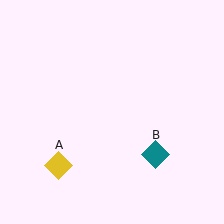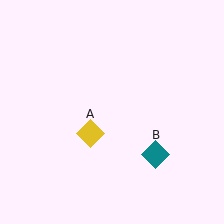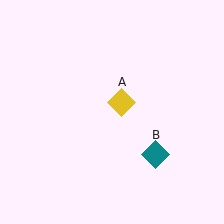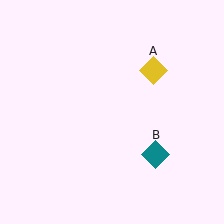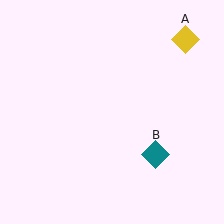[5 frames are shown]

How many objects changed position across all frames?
1 object changed position: yellow diamond (object A).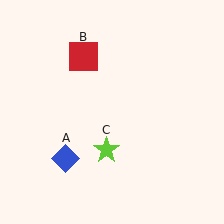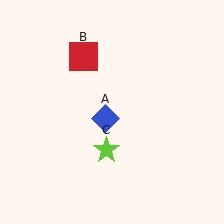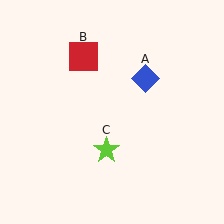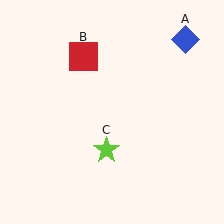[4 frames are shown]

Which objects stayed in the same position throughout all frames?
Red square (object B) and lime star (object C) remained stationary.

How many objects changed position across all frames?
1 object changed position: blue diamond (object A).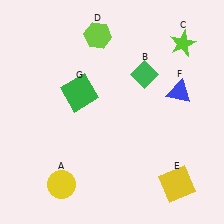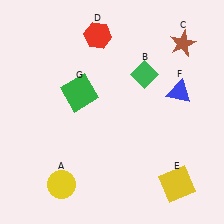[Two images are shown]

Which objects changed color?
C changed from lime to brown. D changed from lime to red.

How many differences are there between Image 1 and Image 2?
There are 2 differences between the two images.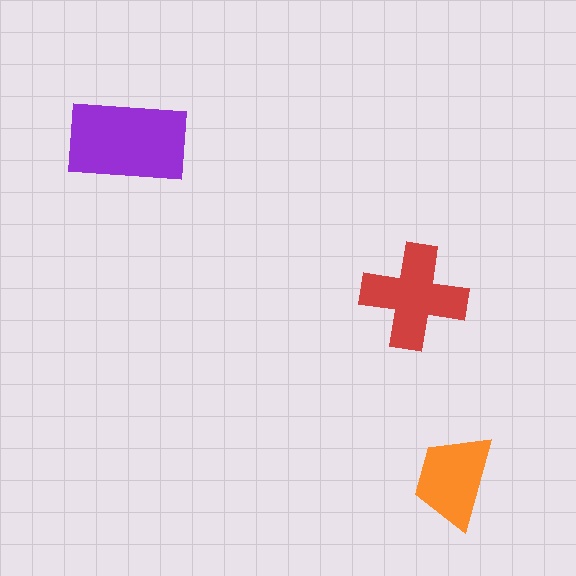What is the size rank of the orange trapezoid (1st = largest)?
3rd.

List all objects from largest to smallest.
The purple rectangle, the red cross, the orange trapezoid.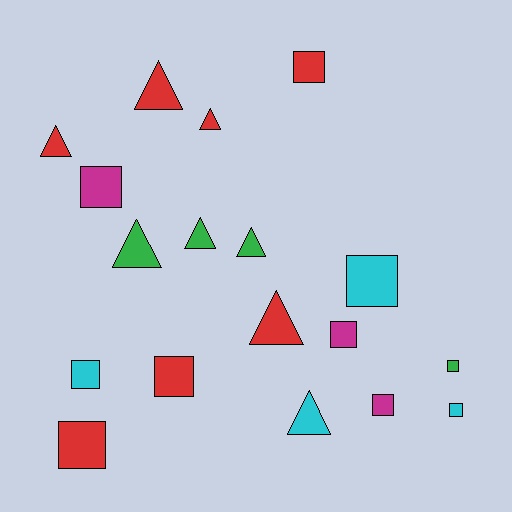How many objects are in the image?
There are 18 objects.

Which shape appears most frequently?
Square, with 10 objects.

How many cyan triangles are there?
There is 1 cyan triangle.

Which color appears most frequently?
Red, with 7 objects.